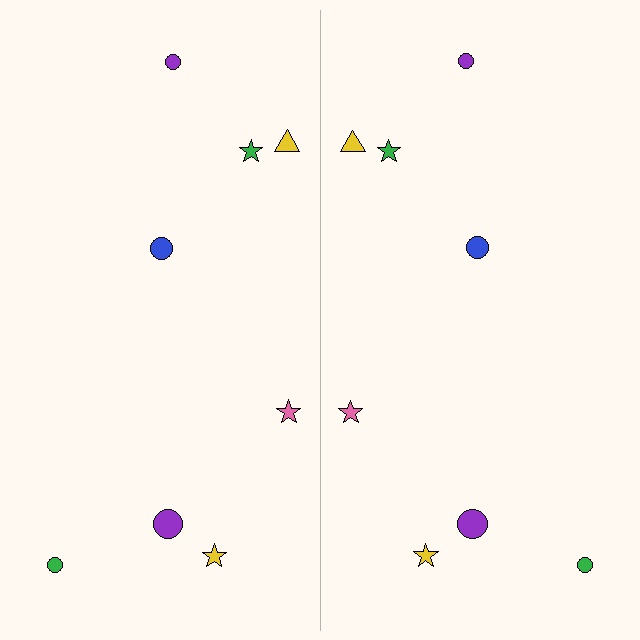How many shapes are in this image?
There are 16 shapes in this image.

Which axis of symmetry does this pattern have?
The pattern has a vertical axis of symmetry running through the center of the image.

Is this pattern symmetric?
Yes, this pattern has bilateral (reflection) symmetry.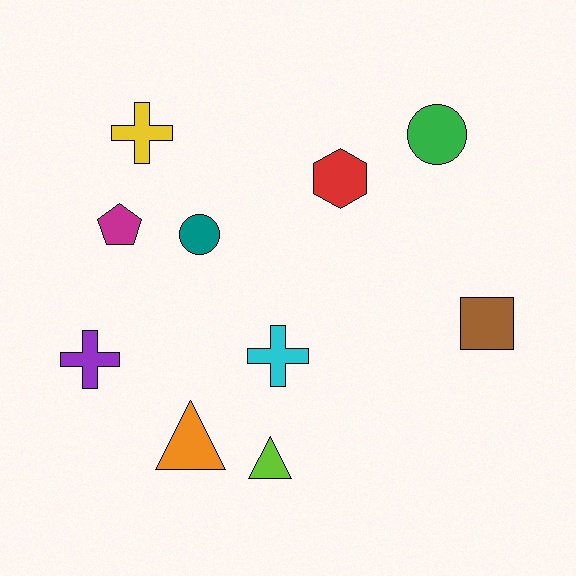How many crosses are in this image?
There are 3 crosses.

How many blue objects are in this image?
There are no blue objects.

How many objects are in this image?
There are 10 objects.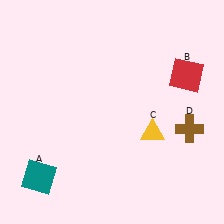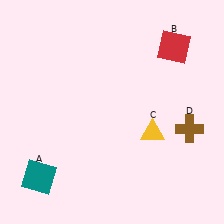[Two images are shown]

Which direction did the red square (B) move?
The red square (B) moved up.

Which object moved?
The red square (B) moved up.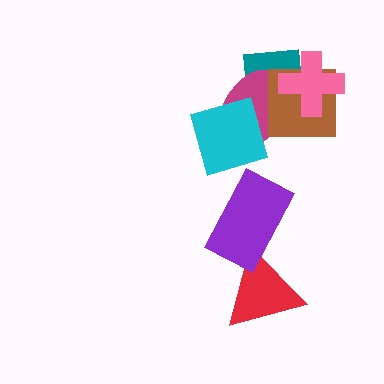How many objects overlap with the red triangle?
1 object overlaps with the red triangle.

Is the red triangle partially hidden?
Yes, it is partially covered by another shape.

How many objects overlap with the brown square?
3 objects overlap with the brown square.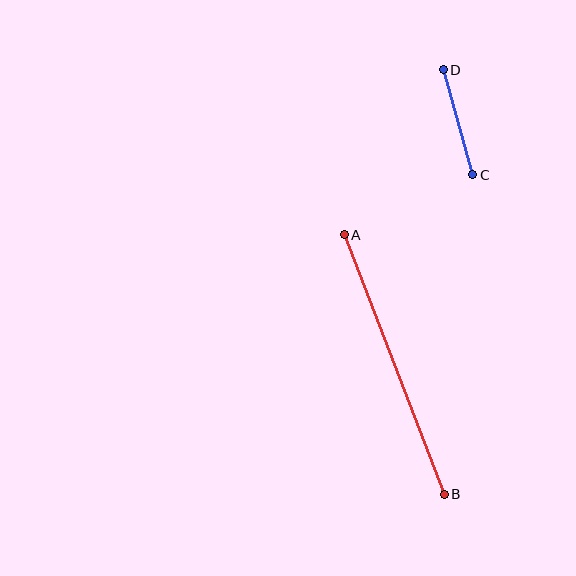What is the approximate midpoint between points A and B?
The midpoint is at approximately (394, 365) pixels.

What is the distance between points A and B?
The distance is approximately 278 pixels.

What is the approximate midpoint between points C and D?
The midpoint is at approximately (458, 122) pixels.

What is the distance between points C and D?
The distance is approximately 109 pixels.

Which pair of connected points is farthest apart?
Points A and B are farthest apart.